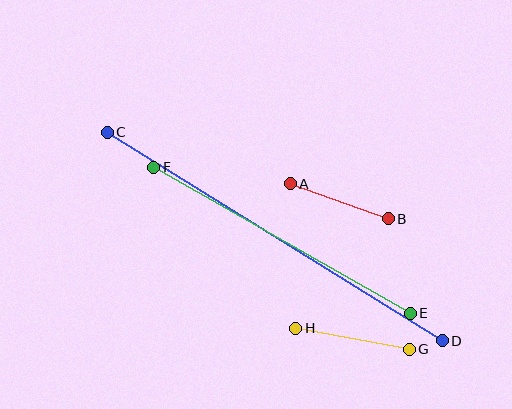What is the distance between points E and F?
The distance is approximately 295 pixels.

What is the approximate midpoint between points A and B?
The midpoint is at approximately (339, 201) pixels.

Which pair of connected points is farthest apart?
Points C and D are farthest apart.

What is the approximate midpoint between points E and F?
The midpoint is at approximately (282, 240) pixels.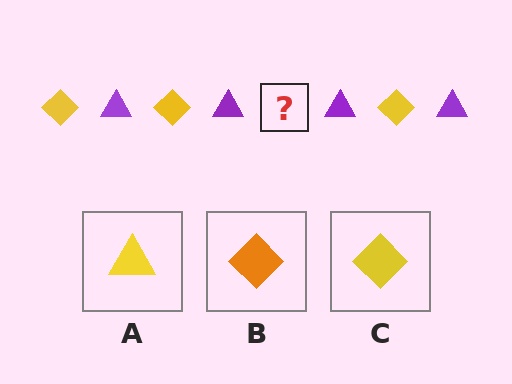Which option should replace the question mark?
Option C.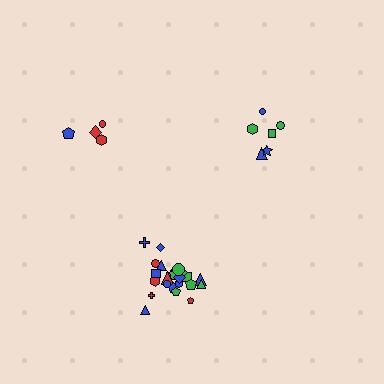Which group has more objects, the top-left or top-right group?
The top-right group.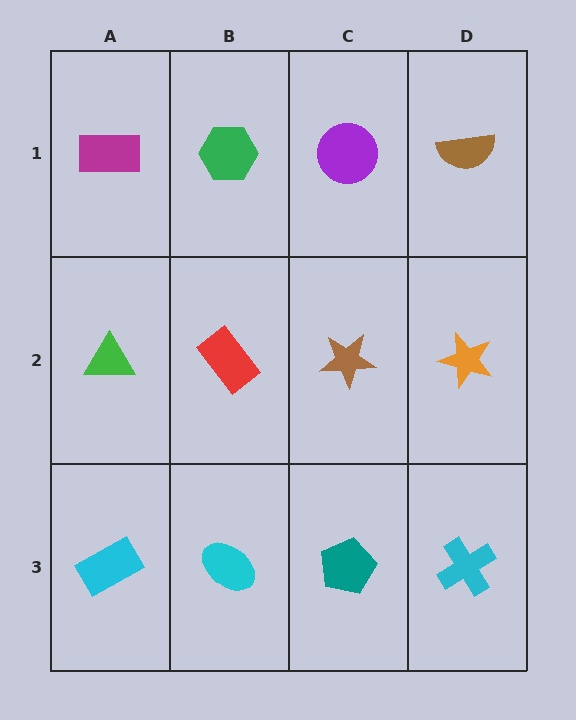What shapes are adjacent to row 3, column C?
A brown star (row 2, column C), a cyan ellipse (row 3, column B), a cyan cross (row 3, column D).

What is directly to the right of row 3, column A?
A cyan ellipse.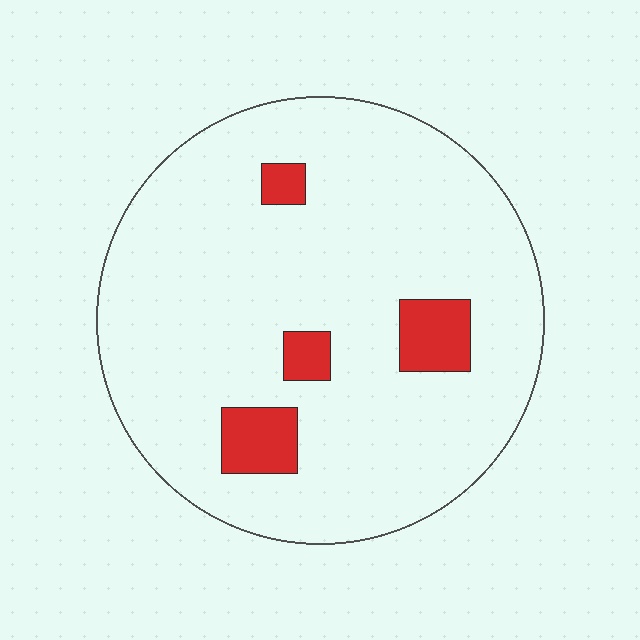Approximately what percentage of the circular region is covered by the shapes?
Approximately 10%.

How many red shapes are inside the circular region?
4.